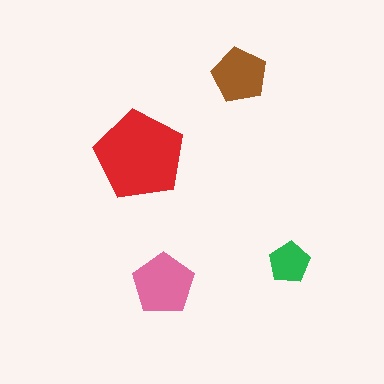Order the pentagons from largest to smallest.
the red one, the pink one, the brown one, the green one.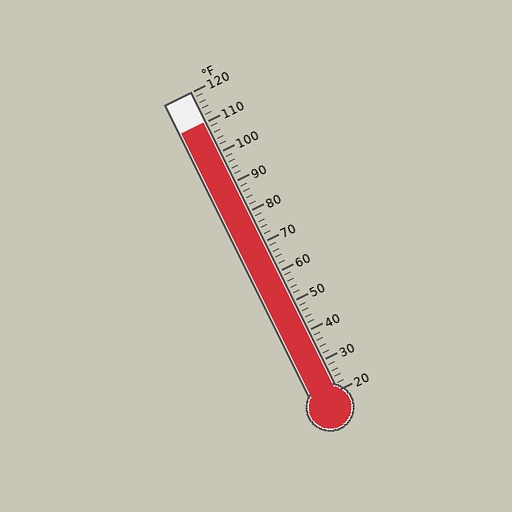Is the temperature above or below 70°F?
The temperature is above 70°F.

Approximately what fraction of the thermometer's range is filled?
The thermometer is filled to approximately 90% of its range.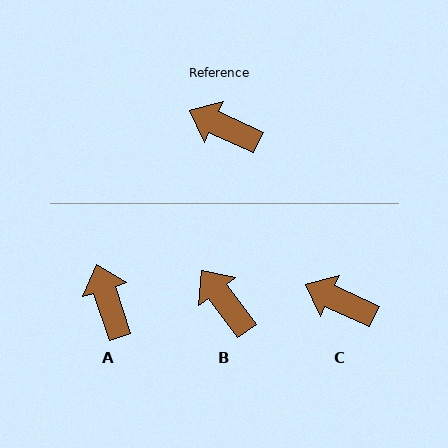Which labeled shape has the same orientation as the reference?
C.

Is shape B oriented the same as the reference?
No, it is off by about 28 degrees.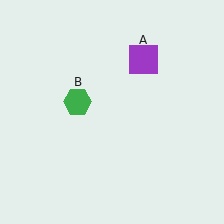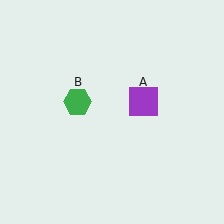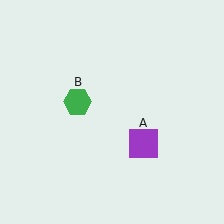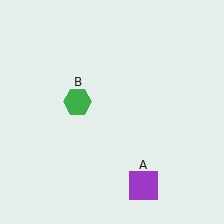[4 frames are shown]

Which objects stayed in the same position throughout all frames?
Green hexagon (object B) remained stationary.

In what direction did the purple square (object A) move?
The purple square (object A) moved down.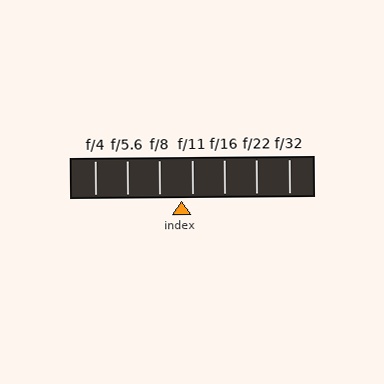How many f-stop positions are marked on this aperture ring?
There are 7 f-stop positions marked.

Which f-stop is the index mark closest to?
The index mark is closest to f/11.